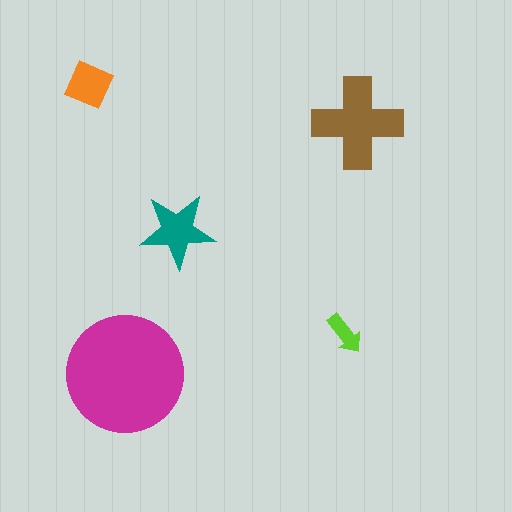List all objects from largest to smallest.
The magenta circle, the brown cross, the teal star, the orange diamond, the lime arrow.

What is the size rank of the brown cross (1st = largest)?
2nd.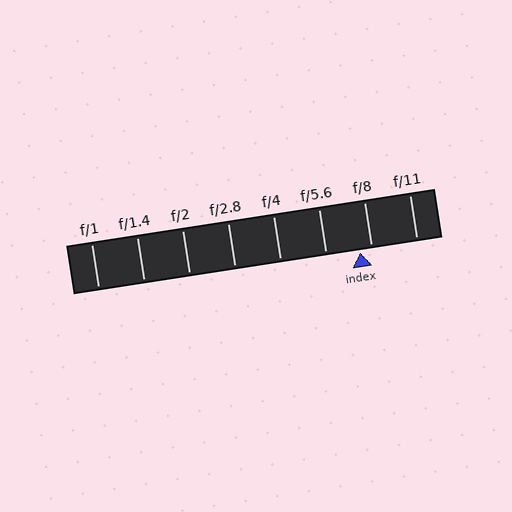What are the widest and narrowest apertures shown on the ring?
The widest aperture shown is f/1 and the narrowest is f/11.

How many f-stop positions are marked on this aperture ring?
There are 8 f-stop positions marked.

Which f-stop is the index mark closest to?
The index mark is closest to f/8.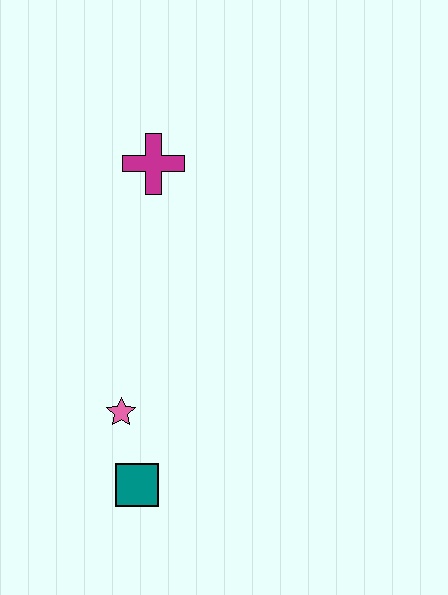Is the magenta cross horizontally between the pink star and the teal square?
No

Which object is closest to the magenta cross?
The pink star is closest to the magenta cross.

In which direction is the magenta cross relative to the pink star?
The magenta cross is above the pink star.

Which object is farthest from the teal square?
The magenta cross is farthest from the teal square.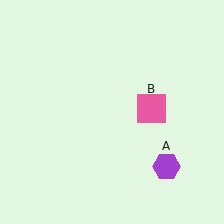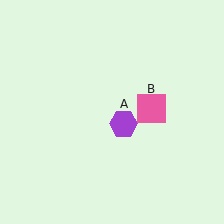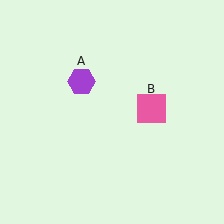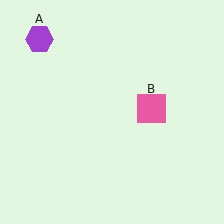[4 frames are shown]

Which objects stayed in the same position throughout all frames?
Pink square (object B) remained stationary.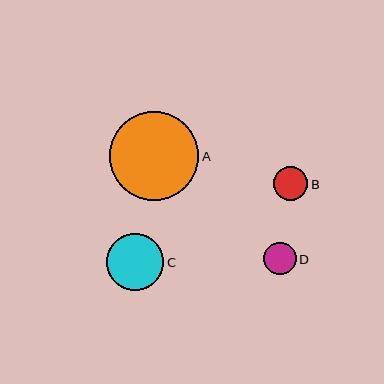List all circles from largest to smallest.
From largest to smallest: A, C, B, D.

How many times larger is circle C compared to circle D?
Circle C is approximately 1.8 times the size of circle D.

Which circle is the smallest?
Circle D is the smallest with a size of approximately 33 pixels.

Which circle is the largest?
Circle A is the largest with a size of approximately 89 pixels.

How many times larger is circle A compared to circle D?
Circle A is approximately 2.7 times the size of circle D.